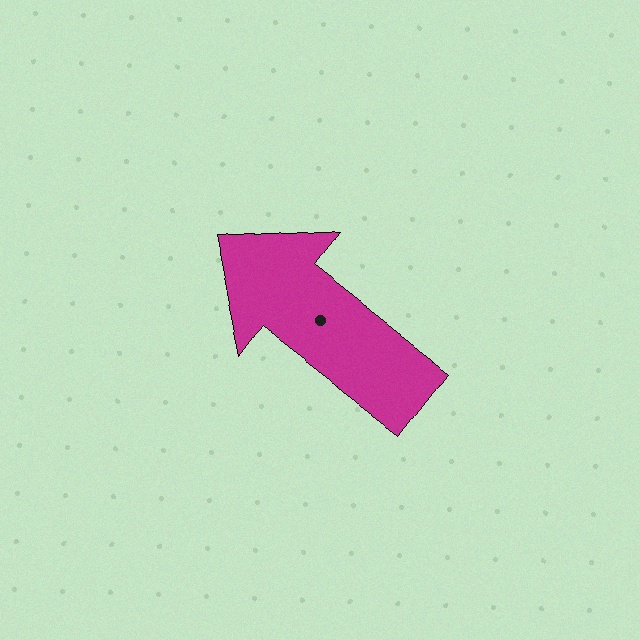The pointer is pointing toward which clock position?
Roughly 10 o'clock.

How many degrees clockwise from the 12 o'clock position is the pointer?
Approximately 308 degrees.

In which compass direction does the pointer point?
Northwest.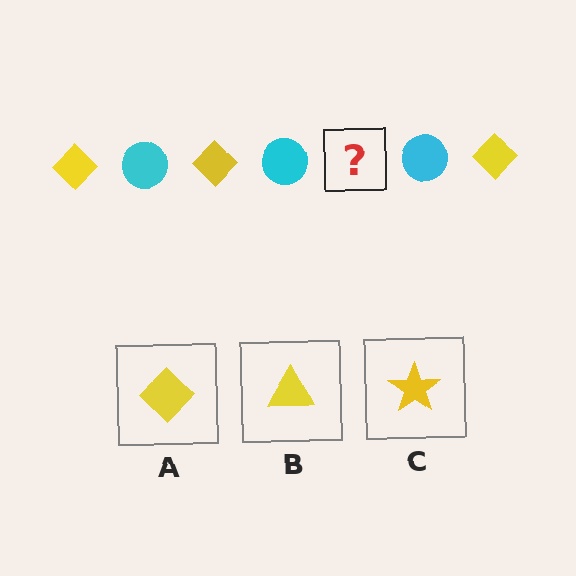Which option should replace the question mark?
Option A.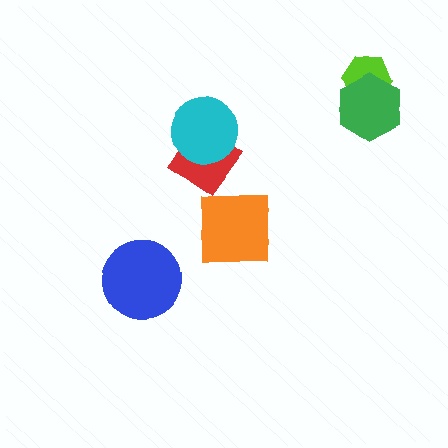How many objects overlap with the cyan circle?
1 object overlaps with the cyan circle.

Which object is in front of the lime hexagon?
The green hexagon is in front of the lime hexagon.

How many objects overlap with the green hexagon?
1 object overlaps with the green hexagon.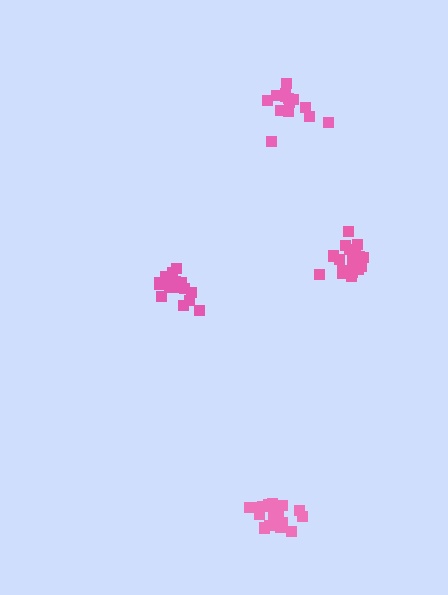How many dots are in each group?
Group 1: 15 dots, Group 2: 17 dots, Group 3: 20 dots, Group 4: 16 dots (68 total).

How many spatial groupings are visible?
There are 4 spatial groupings.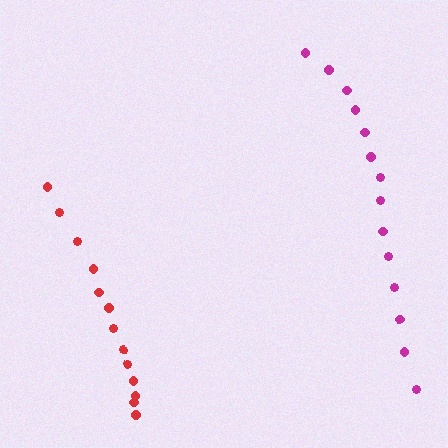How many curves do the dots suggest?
There are 2 distinct paths.